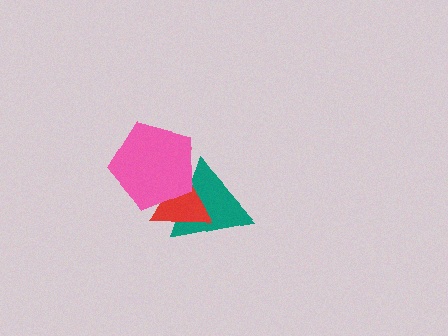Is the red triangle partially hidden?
Yes, it is partially covered by another shape.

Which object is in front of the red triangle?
The pink pentagon is in front of the red triangle.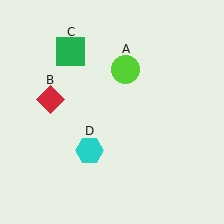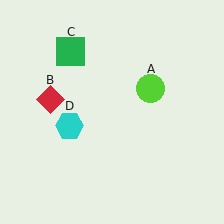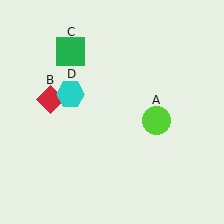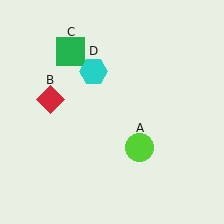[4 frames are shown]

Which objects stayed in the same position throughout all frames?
Red diamond (object B) and green square (object C) remained stationary.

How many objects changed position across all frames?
2 objects changed position: lime circle (object A), cyan hexagon (object D).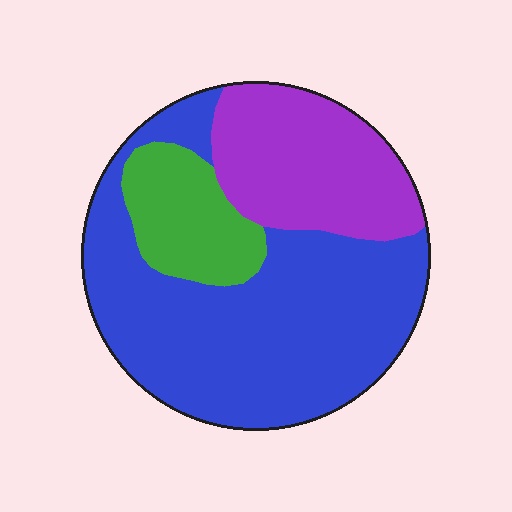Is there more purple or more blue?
Blue.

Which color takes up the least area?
Green, at roughly 15%.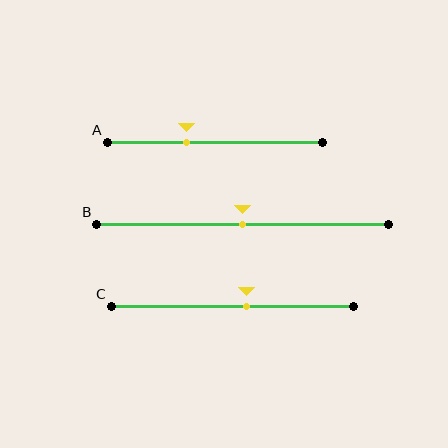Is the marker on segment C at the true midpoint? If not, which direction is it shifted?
No, the marker on segment C is shifted to the right by about 6% of the segment length.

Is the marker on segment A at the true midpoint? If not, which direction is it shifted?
No, the marker on segment A is shifted to the left by about 13% of the segment length.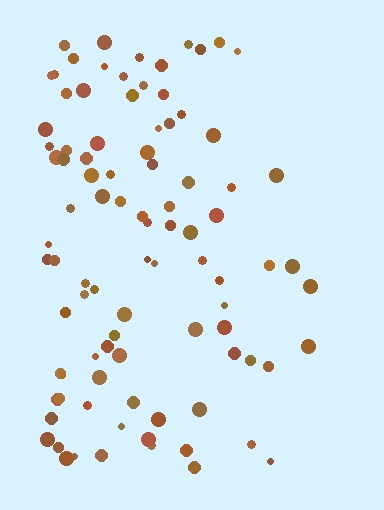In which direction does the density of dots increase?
From right to left, with the left side densest.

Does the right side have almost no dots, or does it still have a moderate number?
Still a moderate number, just noticeably fewer than the left.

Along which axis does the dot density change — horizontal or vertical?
Horizontal.